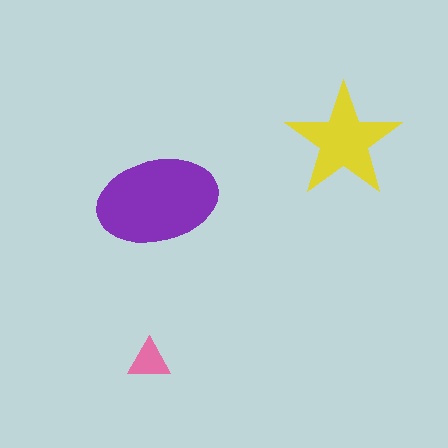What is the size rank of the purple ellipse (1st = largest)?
1st.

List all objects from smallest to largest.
The pink triangle, the yellow star, the purple ellipse.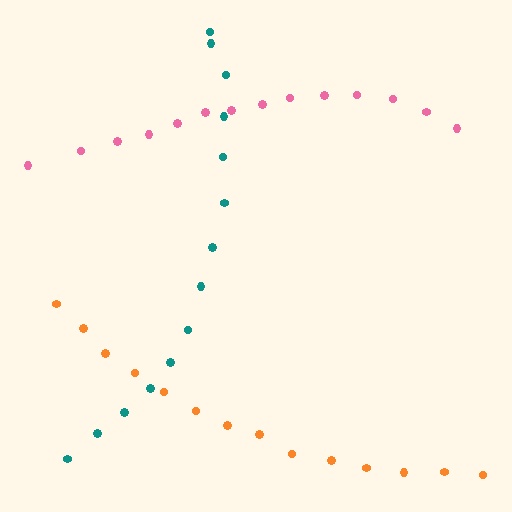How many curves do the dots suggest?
There are 3 distinct paths.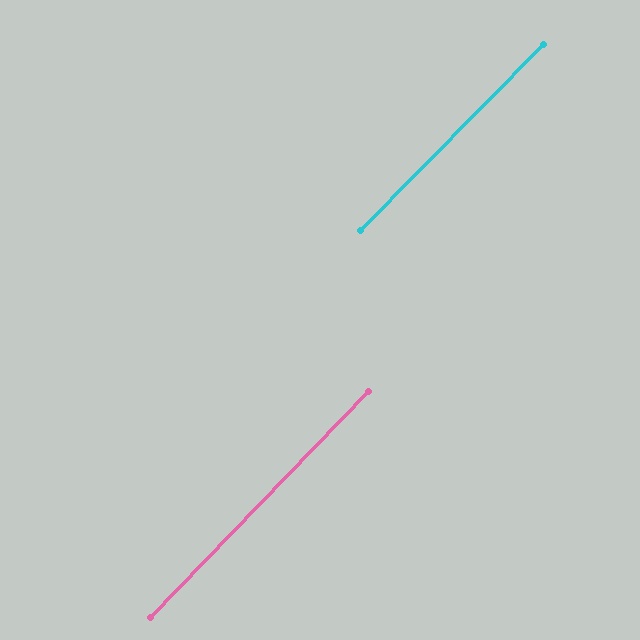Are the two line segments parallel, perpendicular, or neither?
Parallel — their directions differ by only 0.6°.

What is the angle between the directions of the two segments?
Approximately 1 degree.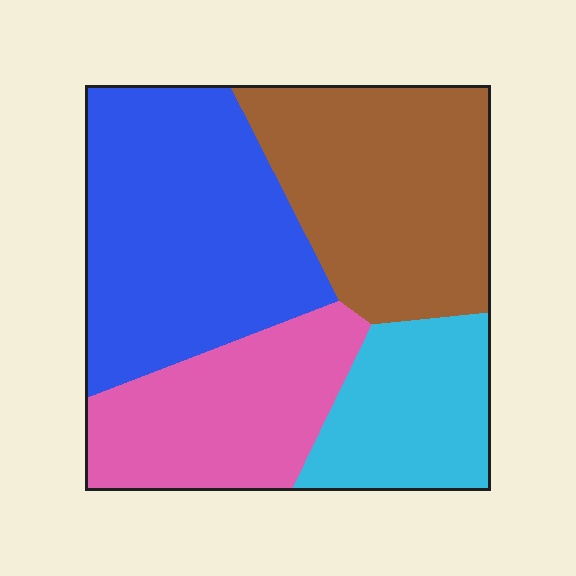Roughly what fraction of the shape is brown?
Brown takes up between a quarter and a half of the shape.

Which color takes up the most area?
Blue, at roughly 35%.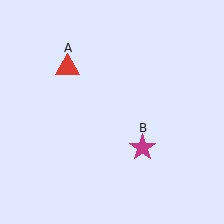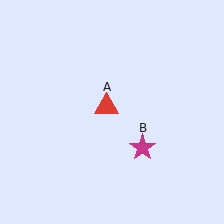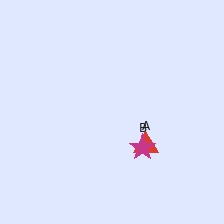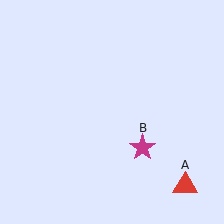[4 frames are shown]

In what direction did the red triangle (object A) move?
The red triangle (object A) moved down and to the right.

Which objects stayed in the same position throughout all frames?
Magenta star (object B) remained stationary.